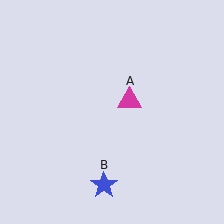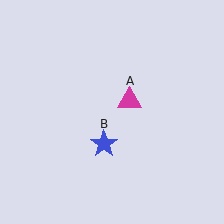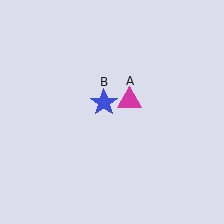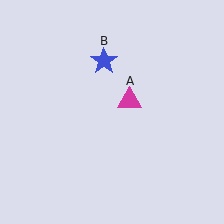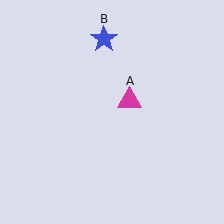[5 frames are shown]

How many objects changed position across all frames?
1 object changed position: blue star (object B).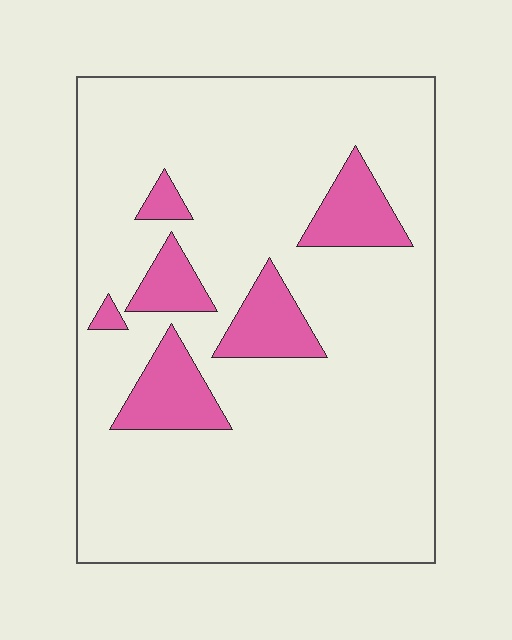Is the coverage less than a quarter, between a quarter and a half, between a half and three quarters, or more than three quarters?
Less than a quarter.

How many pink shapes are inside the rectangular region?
6.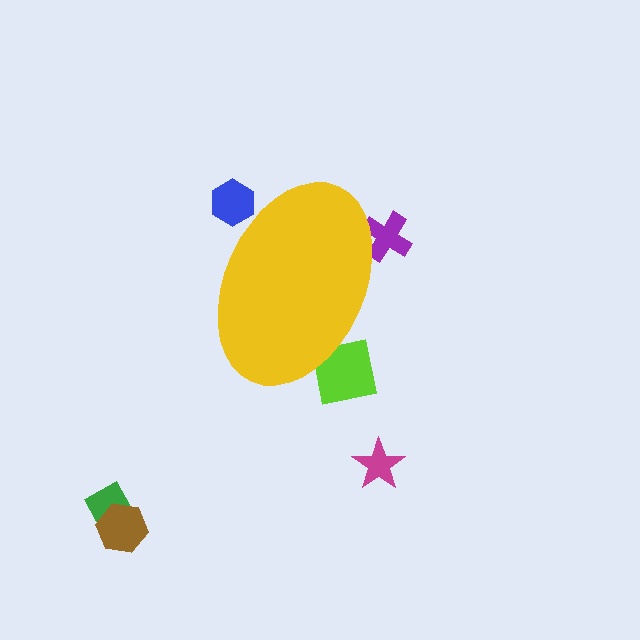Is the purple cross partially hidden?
Yes, the purple cross is partially hidden behind the yellow ellipse.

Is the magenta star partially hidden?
No, the magenta star is fully visible.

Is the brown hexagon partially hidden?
No, the brown hexagon is fully visible.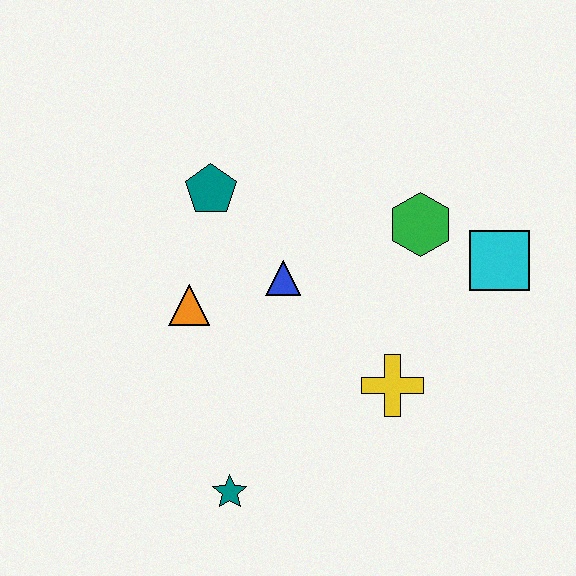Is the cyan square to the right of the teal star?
Yes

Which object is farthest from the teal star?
The cyan square is farthest from the teal star.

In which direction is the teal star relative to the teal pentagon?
The teal star is below the teal pentagon.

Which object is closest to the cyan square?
The green hexagon is closest to the cyan square.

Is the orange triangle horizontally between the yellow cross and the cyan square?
No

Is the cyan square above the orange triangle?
Yes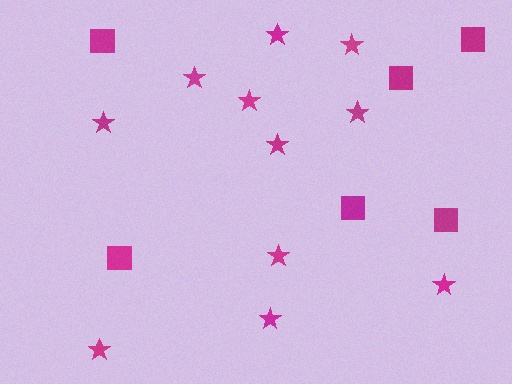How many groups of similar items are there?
There are 2 groups: one group of stars (11) and one group of squares (6).